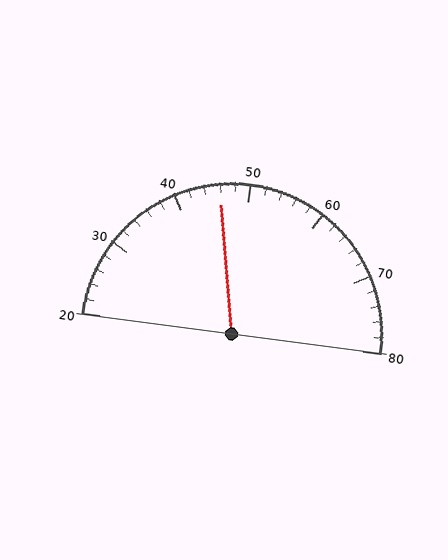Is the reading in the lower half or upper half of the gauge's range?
The reading is in the lower half of the range (20 to 80).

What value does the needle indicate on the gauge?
The needle indicates approximately 46.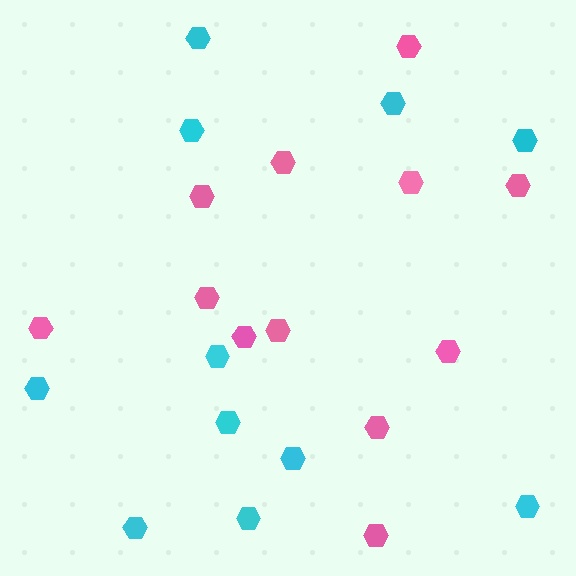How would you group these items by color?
There are 2 groups: one group of pink hexagons (12) and one group of cyan hexagons (11).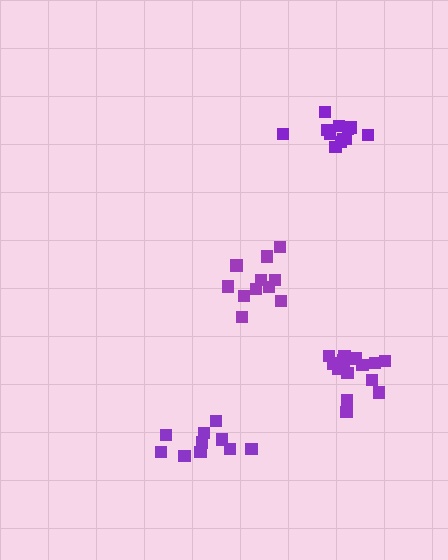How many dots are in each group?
Group 1: 11 dots, Group 2: 10 dots, Group 3: 16 dots, Group 4: 12 dots (49 total).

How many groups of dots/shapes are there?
There are 4 groups.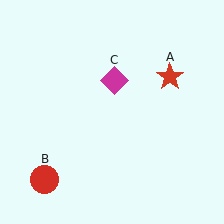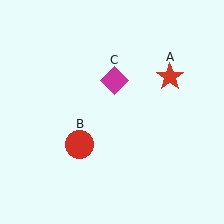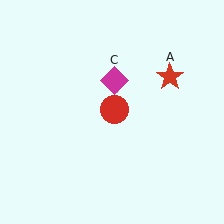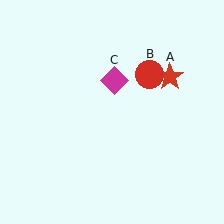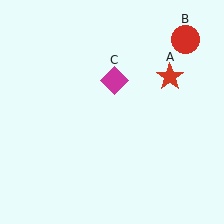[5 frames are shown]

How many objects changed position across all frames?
1 object changed position: red circle (object B).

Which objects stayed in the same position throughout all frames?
Red star (object A) and magenta diamond (object C) remained stationary.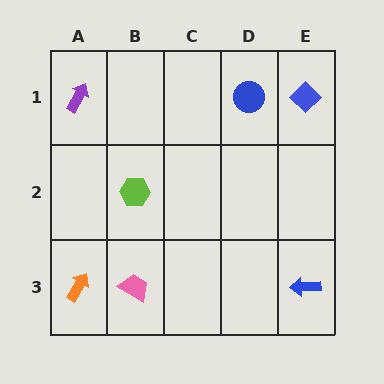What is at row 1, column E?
A blue diamond.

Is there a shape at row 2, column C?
No, that cell is empty.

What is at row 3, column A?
An orange arrow.